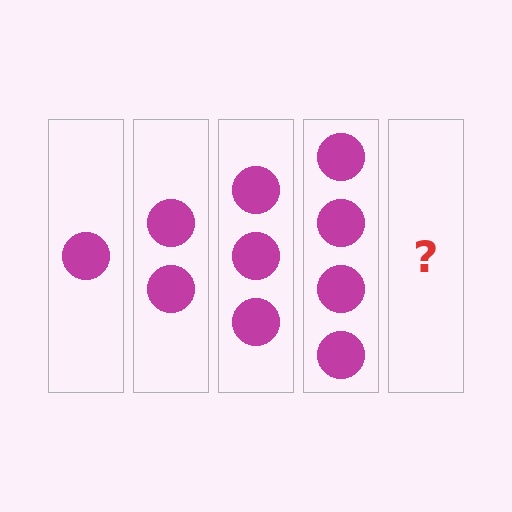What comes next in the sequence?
The next element should be 5 circles.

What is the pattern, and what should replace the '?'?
The pattern is that each step adds one more circle. The '?' should be 5 circles.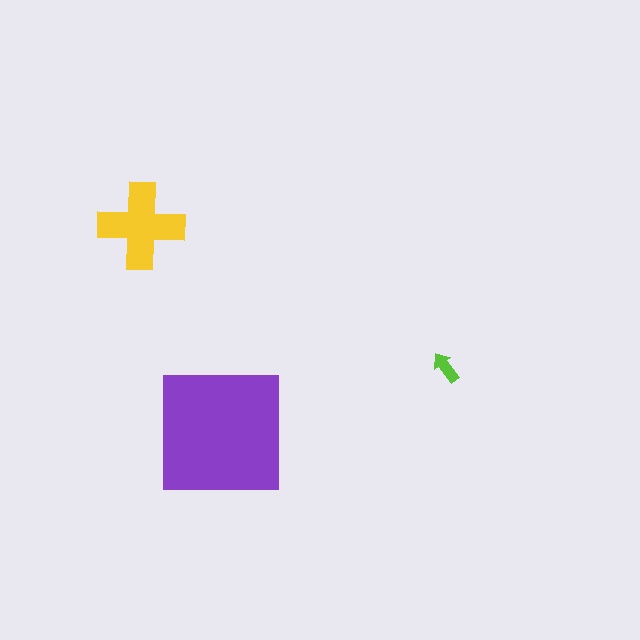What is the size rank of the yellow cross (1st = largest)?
2nd.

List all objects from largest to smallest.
The purple square, the yellow cross, the lime arrow.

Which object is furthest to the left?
The yellow cross is leftmost.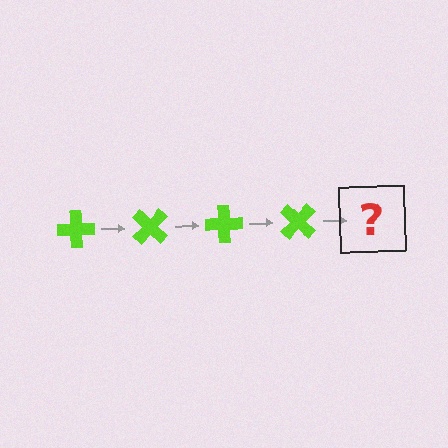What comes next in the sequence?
The next element should be a lime cross rotated 180 degrees.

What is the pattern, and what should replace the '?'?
The pattern is that the cross rotates 45 degrees each step. The '?' should be a lime cross rotated 180 degrees.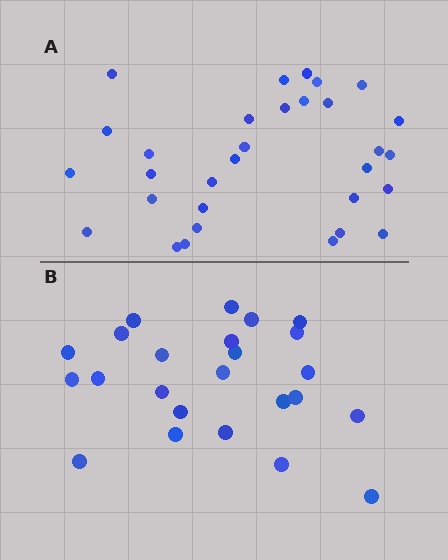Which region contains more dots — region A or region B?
Region A (the top region) has more dots.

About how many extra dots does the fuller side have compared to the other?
Region A has roughly 8 or so more dots than region B.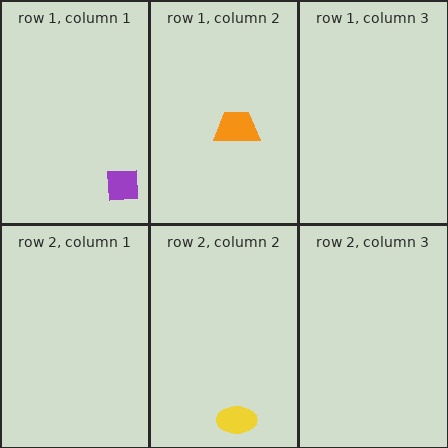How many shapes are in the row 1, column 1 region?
1.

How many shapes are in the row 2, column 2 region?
1.